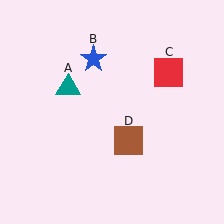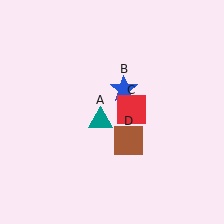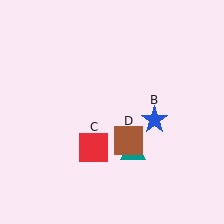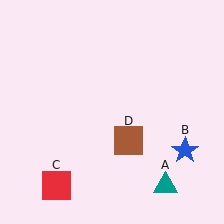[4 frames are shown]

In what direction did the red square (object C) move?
The red square (object C) moved down and to the left.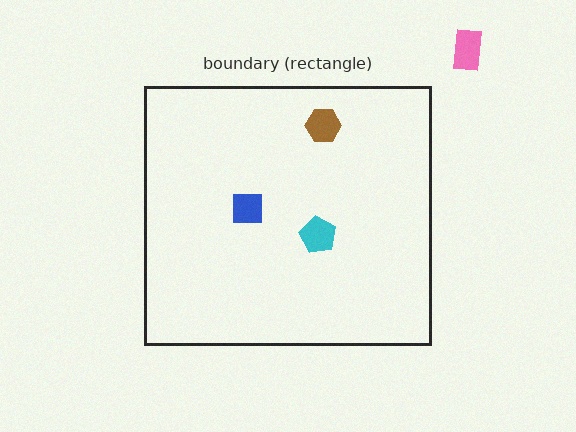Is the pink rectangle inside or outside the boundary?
Outside.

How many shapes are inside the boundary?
3 inside, 1 outside.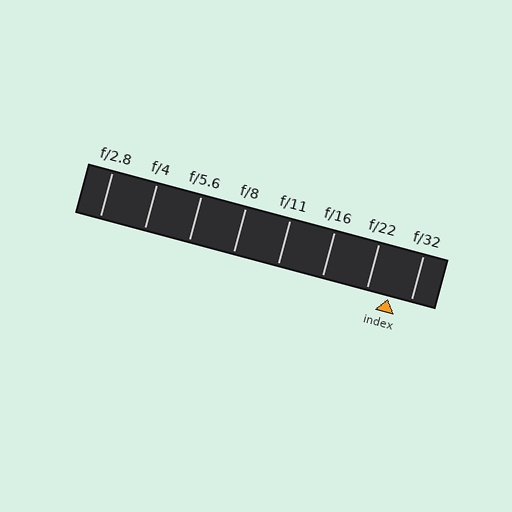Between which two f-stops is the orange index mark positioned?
The index mark is between f/22 and f/32.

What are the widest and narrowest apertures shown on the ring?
The widest aperture shown is f/2.8 and the narrowest is f/32.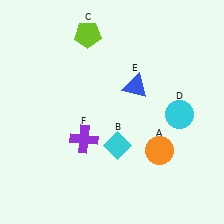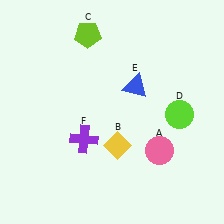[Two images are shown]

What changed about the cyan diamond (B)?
In Image 1, B is cyan. In Image 2, it changed to yellow.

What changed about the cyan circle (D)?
In Image 1, D is cyan. In Image 2, it changed to lime.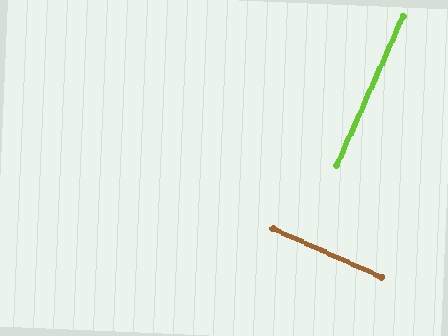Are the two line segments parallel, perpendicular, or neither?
Perpendicular — they meet at approximately 90°.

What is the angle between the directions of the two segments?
Approximately 90 degrees.